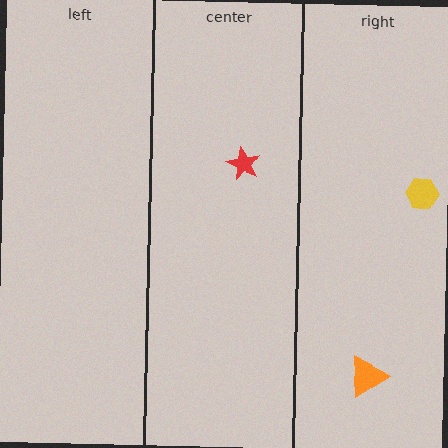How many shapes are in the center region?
1.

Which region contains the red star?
The center region.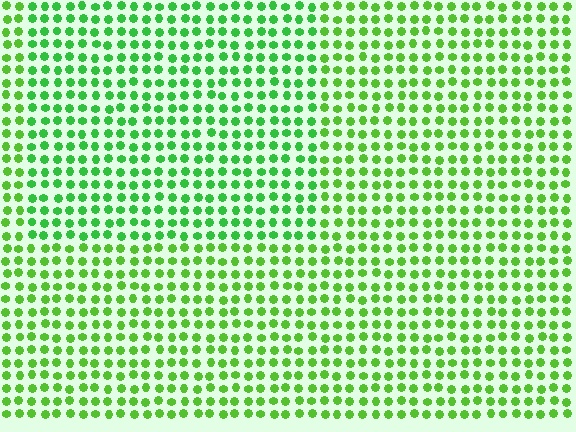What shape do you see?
I see a rectangle.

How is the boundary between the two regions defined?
The boundary is defined purely by a slight shift in hue (about 21 degrees). Spacing, size, and orientation are identical on both sides.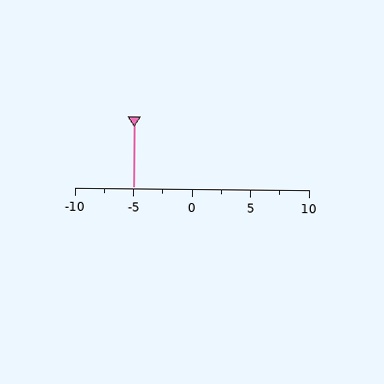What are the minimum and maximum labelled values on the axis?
The axis runs from -10 to 10.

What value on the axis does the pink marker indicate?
The marker indicates approximately -5.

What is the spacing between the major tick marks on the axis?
The major ticks are spaced 5 apart.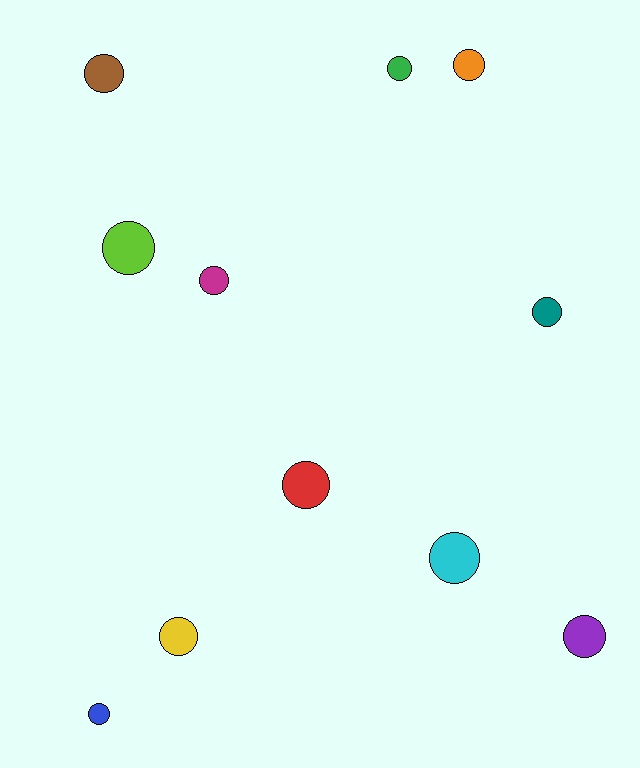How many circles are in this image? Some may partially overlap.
There are 11 circles.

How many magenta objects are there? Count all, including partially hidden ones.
There is 1 magenta object.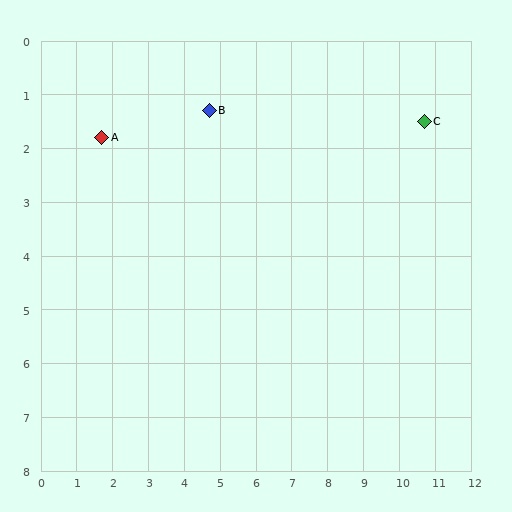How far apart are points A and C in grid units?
Points A and C are about 9.0 grid units apart.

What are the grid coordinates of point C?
Point C is at approximately (10.7, 1.5).